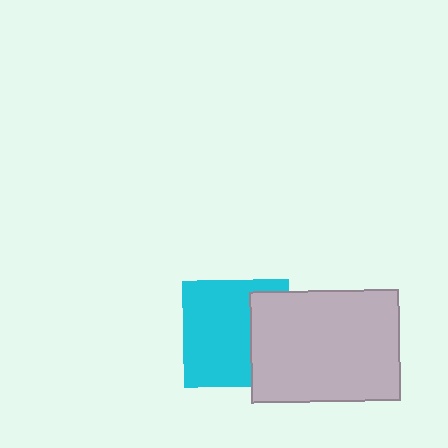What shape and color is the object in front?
The object in front is a light gray rectangle.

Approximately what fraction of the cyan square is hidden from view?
Roughly 34% of the cyan square is hidden behind the light gray rectangle.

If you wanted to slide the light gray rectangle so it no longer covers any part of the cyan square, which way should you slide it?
Slide it right — that is the most direct way to separate the two shapes.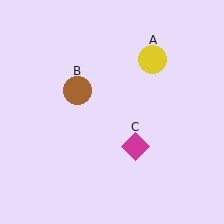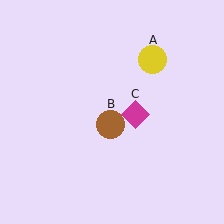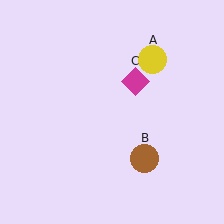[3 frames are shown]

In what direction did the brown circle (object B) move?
The brown circle (object B) moved down and to the right.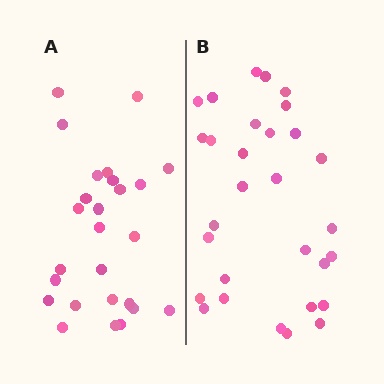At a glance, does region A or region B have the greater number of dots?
Region B (the right region) has more dots.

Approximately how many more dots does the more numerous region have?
Region B has about 4 more dots than region A.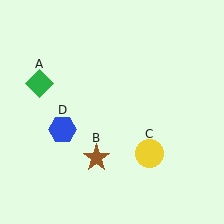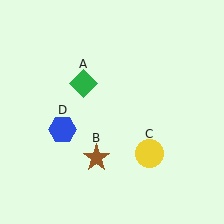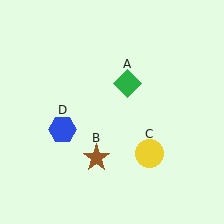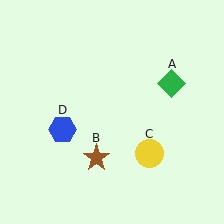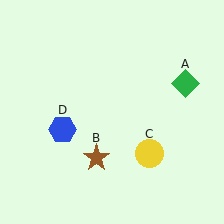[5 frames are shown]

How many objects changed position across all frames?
1 object changed position: green diamond (object A).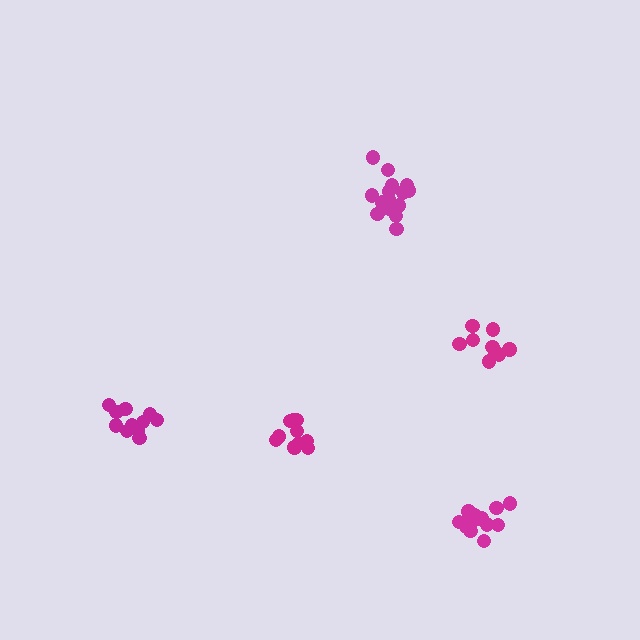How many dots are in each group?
Group 1: 11 dots, Group 2: 15 dots, Group 3: 9 dots, Group 4: 14 dots, Group 5: 10 dots (59 total).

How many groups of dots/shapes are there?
There are 5 groups.